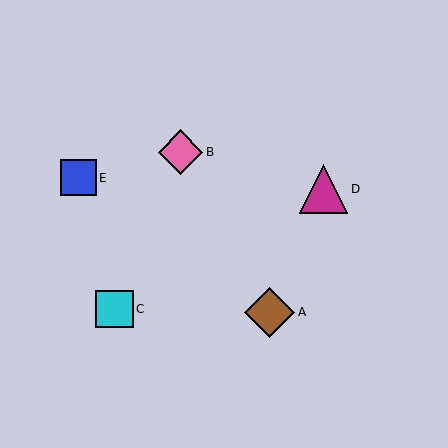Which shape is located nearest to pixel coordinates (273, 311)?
The brown diamond (labeled A) at (269, 312) is nearest to that location.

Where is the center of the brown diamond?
The center of the brown diamond is at (269, 312).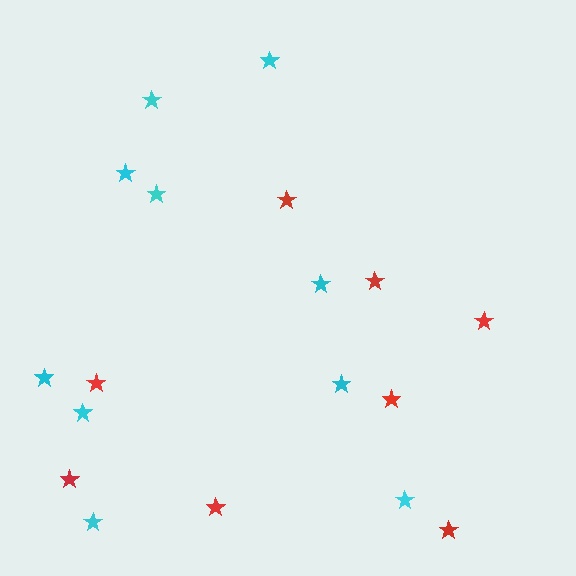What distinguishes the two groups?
There are 2 groups: one group of cyan stars (10) and one group of red stars (8).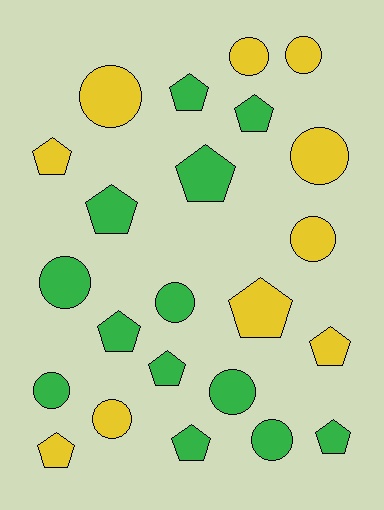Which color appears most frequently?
Green, with 13 objects.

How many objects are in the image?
There are 23 objects.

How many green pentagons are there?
There are 8 green pentagons.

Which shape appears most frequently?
Pentagon, with 12 objects.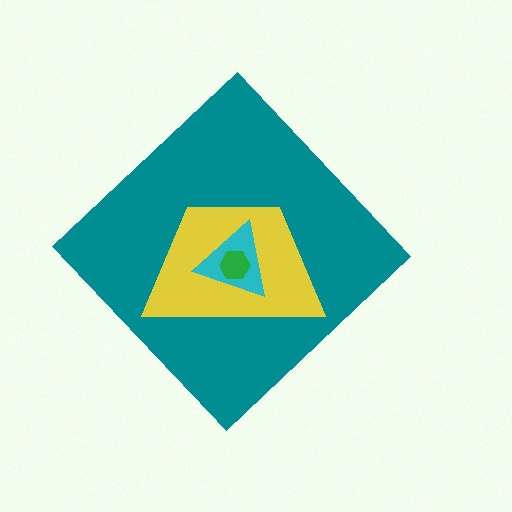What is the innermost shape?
The green hexagon.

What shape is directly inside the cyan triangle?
The green hexagon.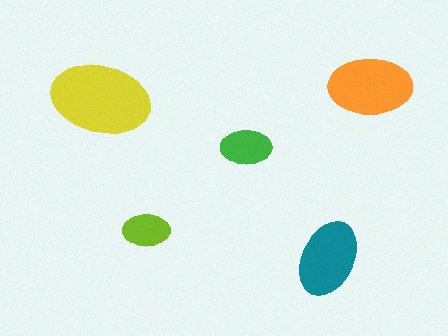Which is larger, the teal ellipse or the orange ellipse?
The orange one.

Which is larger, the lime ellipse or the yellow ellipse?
The yellow one.